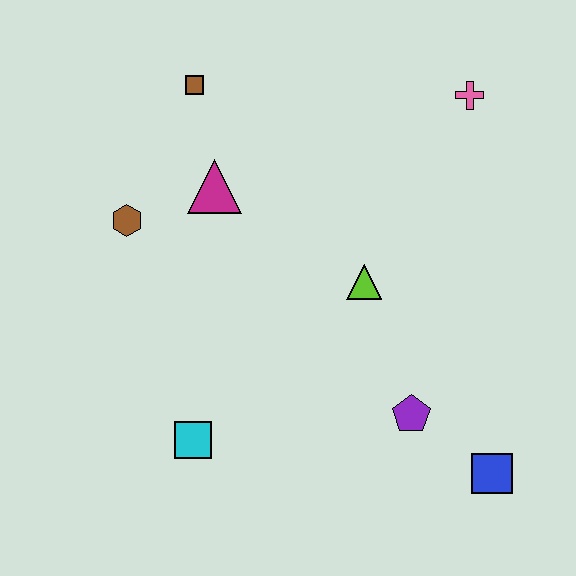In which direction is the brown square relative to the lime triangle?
The brown square is above the lime triangle.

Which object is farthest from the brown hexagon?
The blue square is farthest from the brown hexagon.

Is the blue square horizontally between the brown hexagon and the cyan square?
No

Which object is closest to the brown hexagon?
The magenta triangle is closest to the brown hexagon.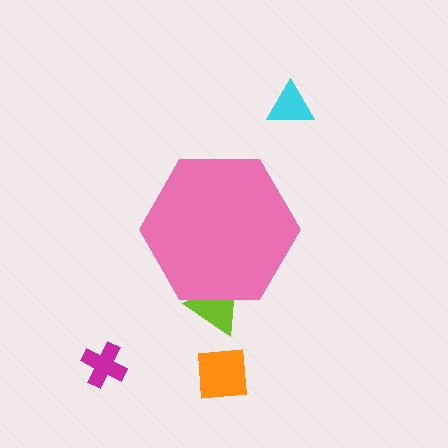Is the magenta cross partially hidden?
No, the magenta cross is fully visible.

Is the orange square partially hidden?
No, the orange square is fully visible.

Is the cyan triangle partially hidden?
No, the cyan triangle is fully visible.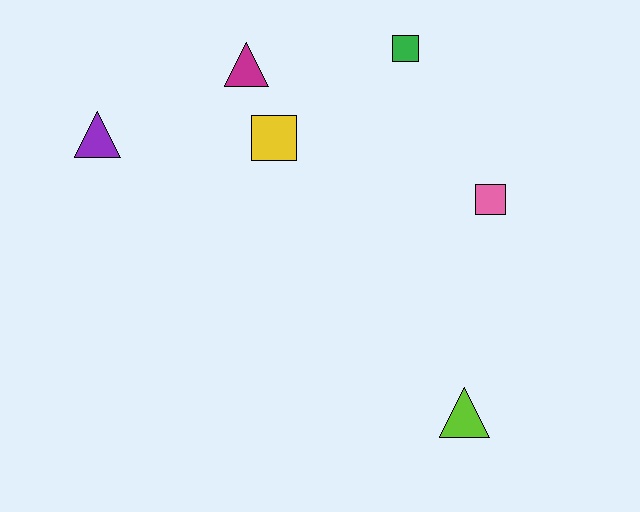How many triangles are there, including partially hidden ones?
There are 3 triangles.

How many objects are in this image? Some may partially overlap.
There are 6 objects.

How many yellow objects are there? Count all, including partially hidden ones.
There is 1 yellow object.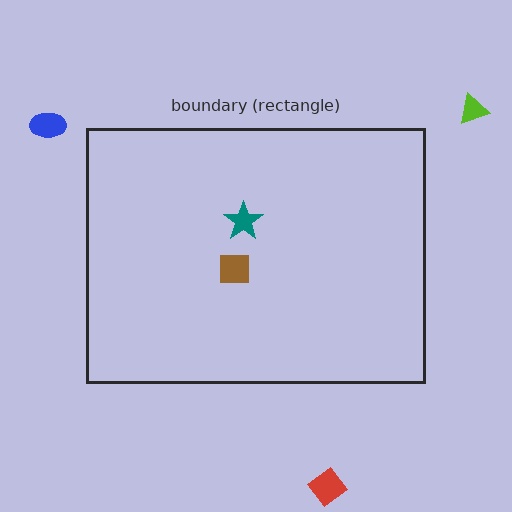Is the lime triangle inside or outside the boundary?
Outside.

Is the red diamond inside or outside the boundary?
Outside.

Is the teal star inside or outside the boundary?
Inside.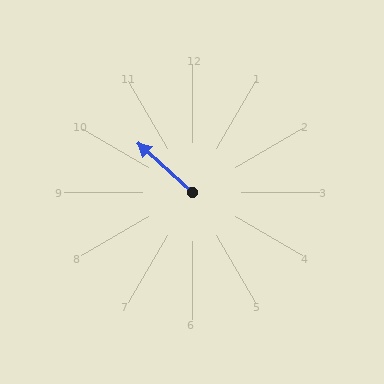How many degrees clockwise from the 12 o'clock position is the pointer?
Approximately 312 degrees.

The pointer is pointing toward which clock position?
Roughly 10 o'clock.